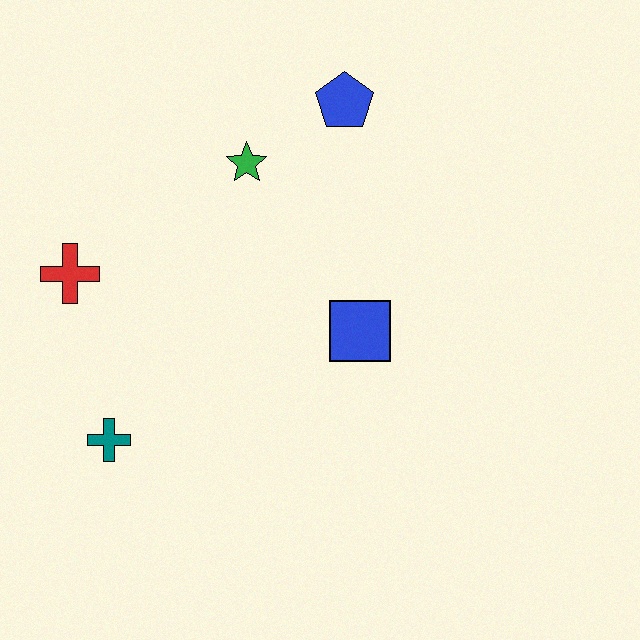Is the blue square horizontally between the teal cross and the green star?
No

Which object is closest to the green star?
The blue pentagon is closest to the green star.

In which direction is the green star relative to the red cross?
The green star is to the right of the red cross.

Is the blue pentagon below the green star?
No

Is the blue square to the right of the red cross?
Yes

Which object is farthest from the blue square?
The red cross is farthest from the blue square.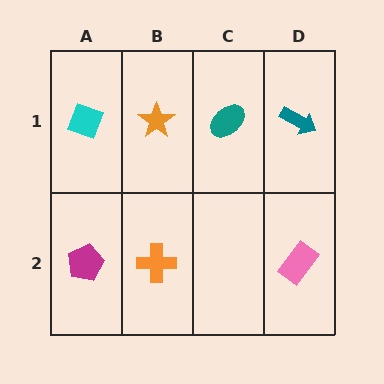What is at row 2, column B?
An orange cross.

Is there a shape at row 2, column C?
No, that cell is empty.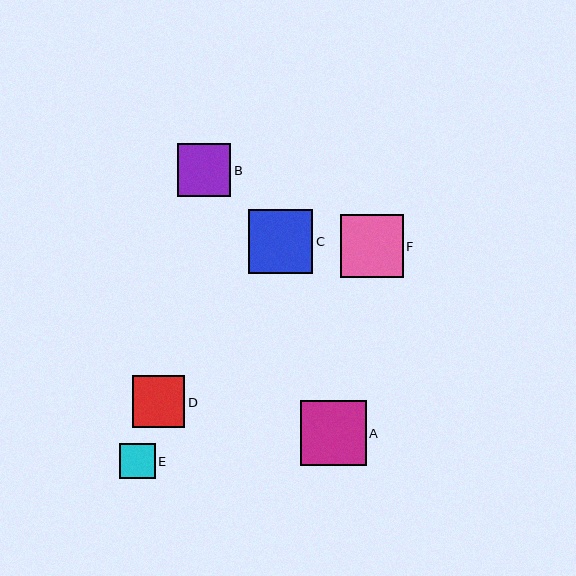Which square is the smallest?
Square E is the smallest with a size of approximately 36 pixels.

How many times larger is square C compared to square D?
Square C is approximately 1.2 times the size of square D.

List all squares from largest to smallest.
From largest to smallest: A, C, F, B, D, E.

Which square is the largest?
Square A is the largest with a size of approximately 66 pixels.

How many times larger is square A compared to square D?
Square A is approximately 1.3 times the size of square D.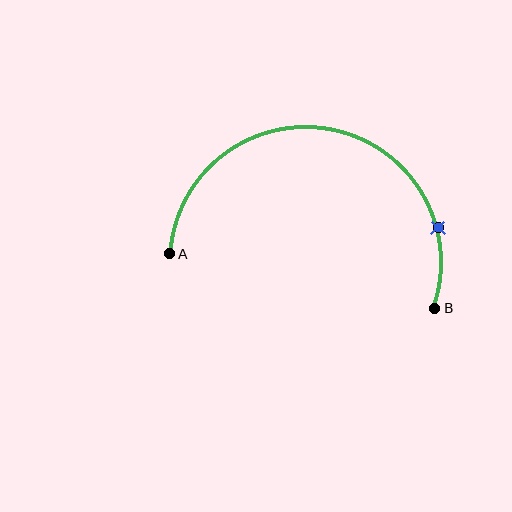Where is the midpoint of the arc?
The arc midpoint is the point on the curve farthest from the straight line joining A and B. It sits above that line.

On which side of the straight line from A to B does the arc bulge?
The arc bulges above the straight line connecting A and B.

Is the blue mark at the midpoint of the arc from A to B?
No. The blue mark lies on the arc but is closer to endpoint B. The arc midpoint would be at the point on the curve equidistant along the arc from both A and B.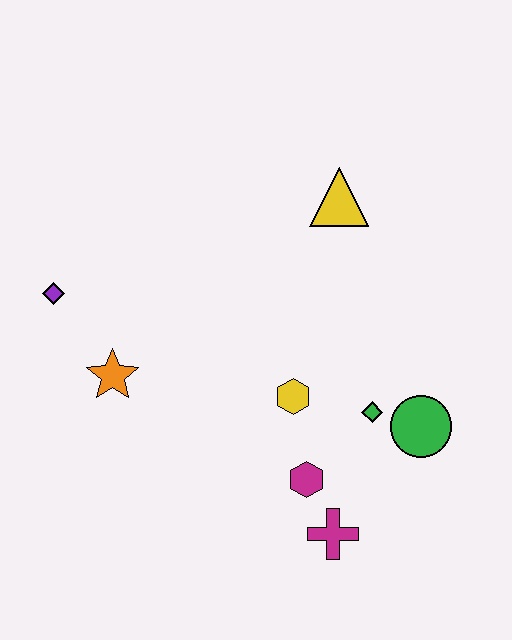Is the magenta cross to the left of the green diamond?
Yes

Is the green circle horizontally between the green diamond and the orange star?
No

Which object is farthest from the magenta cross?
The purple diamond is farthest from the magenta cross.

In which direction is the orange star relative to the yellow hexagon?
The orange star is to the left of the yellow hexagon.